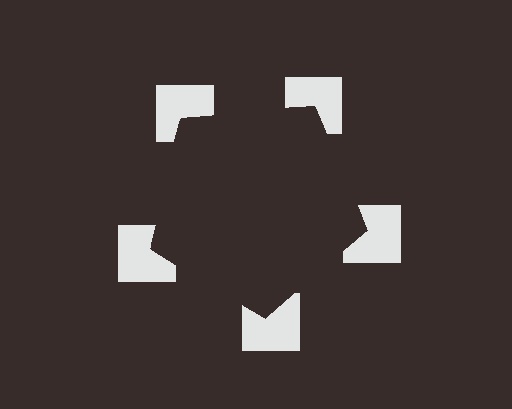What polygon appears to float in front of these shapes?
An illusory pentagon — its edges are inferred from the aligned wedge cuts in the notched squares, not physically drawn.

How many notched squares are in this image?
There are 5 — one at each vertex of the illusory pentagon.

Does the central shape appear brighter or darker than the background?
It typically appears slightly darker than the background, even though no actual brightness change is drawn.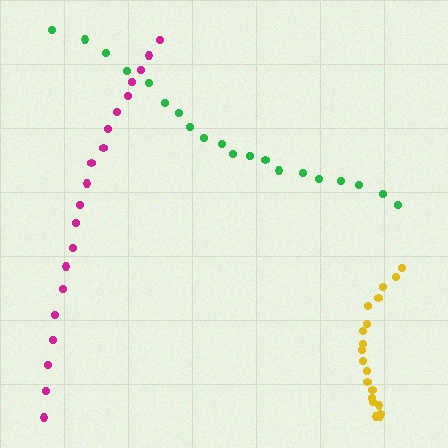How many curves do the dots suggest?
There are 3 distinct paths.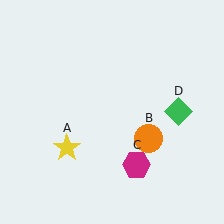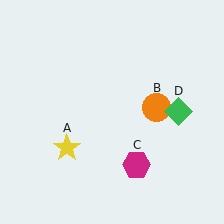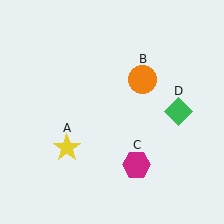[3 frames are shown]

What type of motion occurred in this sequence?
The orange circle (object B) rotated counterclockwise around the center of the scene.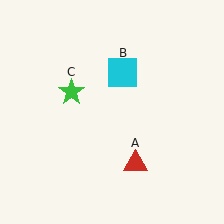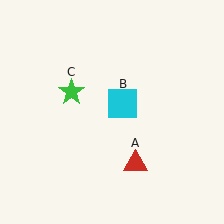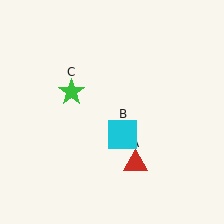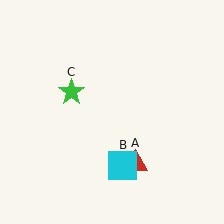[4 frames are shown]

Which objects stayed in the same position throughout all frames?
Red triangle (object A) and green star (object C) remained stationary.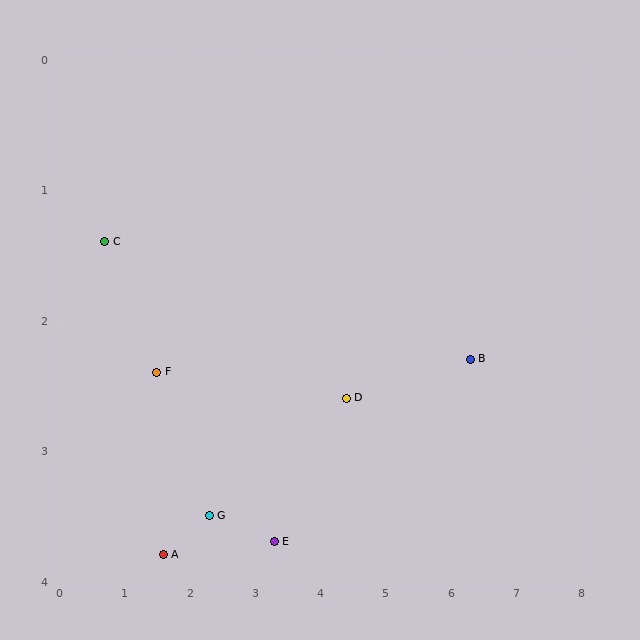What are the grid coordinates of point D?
Point D is at approximately (4.4, 2.6).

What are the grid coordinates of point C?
Point C is at approximately (0.7, 1.4).